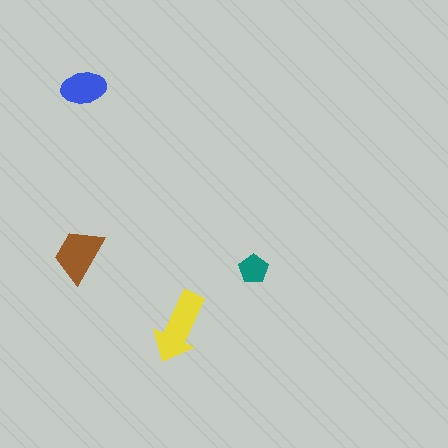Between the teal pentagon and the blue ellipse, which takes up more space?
The blue ellipse.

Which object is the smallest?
The teal pentagon.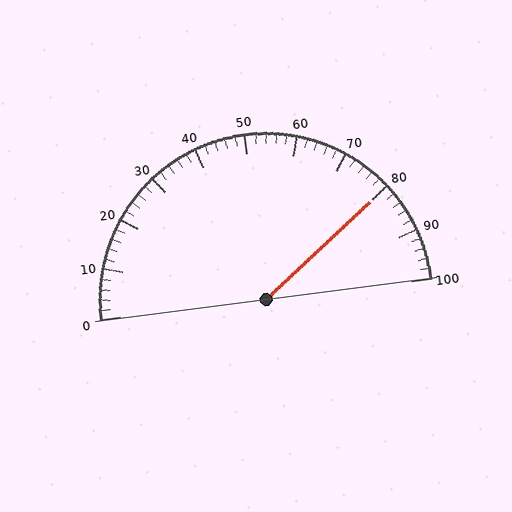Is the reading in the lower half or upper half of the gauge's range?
The reading is in the upper half of the range (0 to 100).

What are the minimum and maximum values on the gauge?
The gauge ranges from 0 to 100.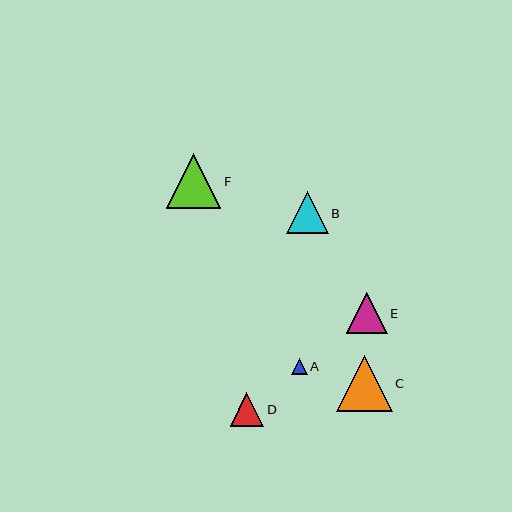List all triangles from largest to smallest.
From largest to smallest: C, F, B, E, D, A.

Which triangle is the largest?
Triangle C is the largest with a size of approximately 56 pixels.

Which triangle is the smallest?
Triangle A is the smallest with a size of approximately 16 pixels.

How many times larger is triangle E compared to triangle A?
Triangle E is approximately 2.6 times the size of triangle A.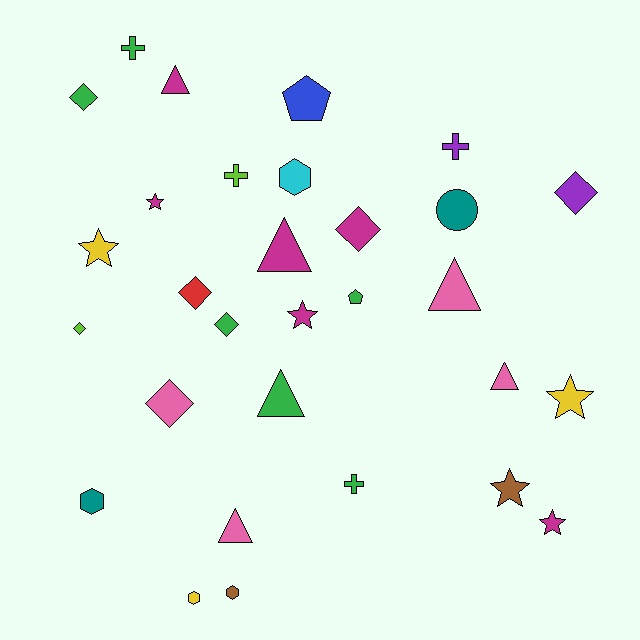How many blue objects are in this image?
There is 1 blue object.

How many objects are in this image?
There are 30 objects.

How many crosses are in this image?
There are 4 crosses.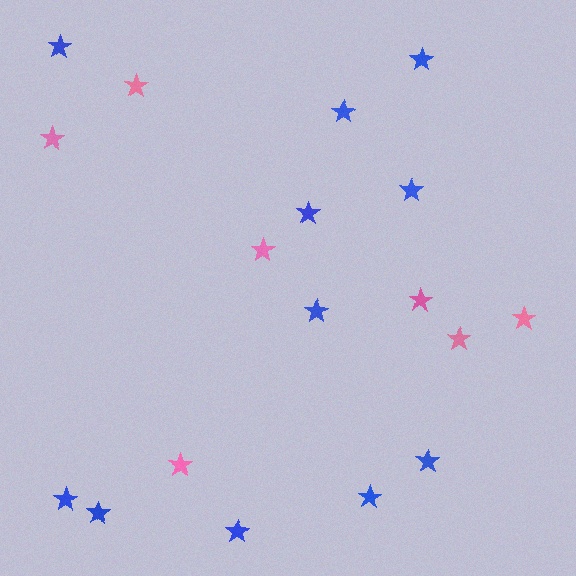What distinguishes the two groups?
There are 2 groups: one group of blue stars (11) and one group of pink stars (7).